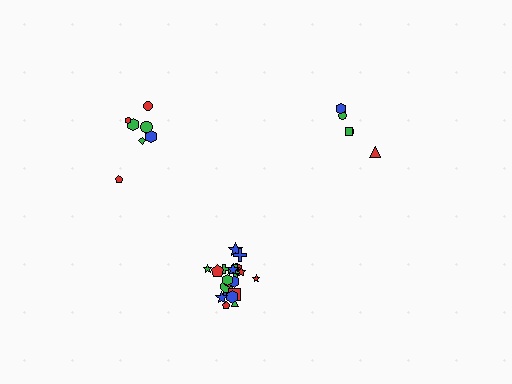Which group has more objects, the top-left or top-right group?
The top-left group.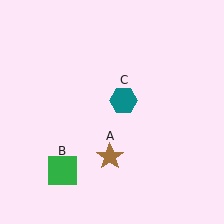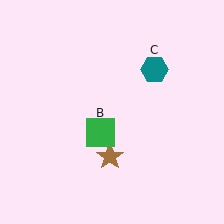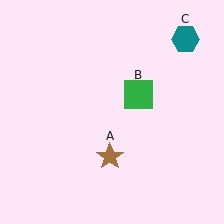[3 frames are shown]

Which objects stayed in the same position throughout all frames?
Brown star (object A) remained stationary.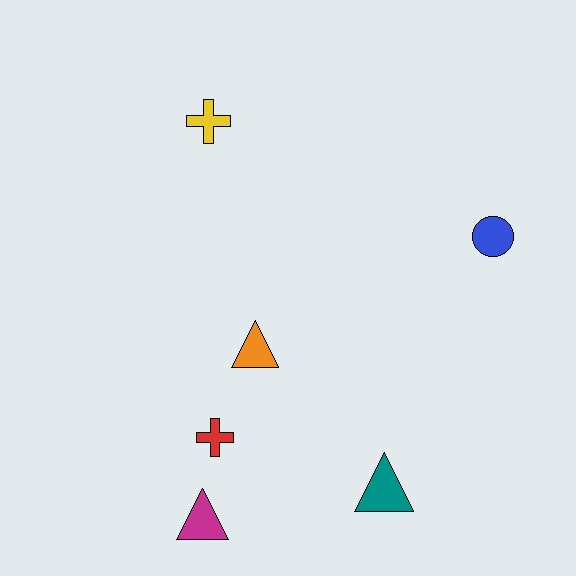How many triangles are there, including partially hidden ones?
There are 3 triangles.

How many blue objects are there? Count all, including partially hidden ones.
There is 1 blue object.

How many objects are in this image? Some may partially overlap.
There are 6 objects.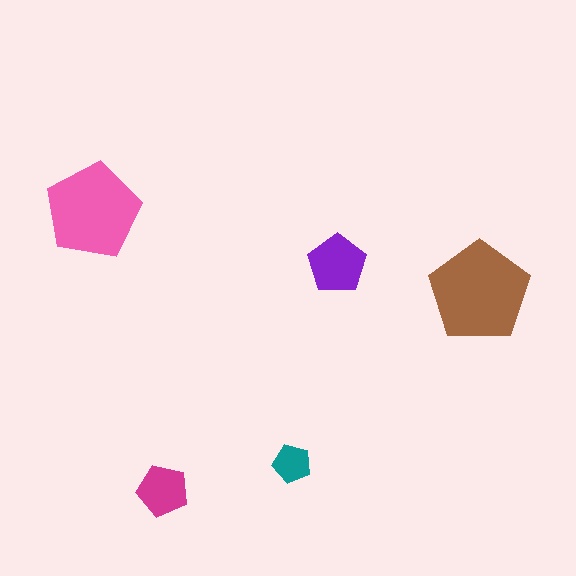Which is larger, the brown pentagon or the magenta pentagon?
The brown one.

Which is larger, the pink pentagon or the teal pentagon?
The pink one.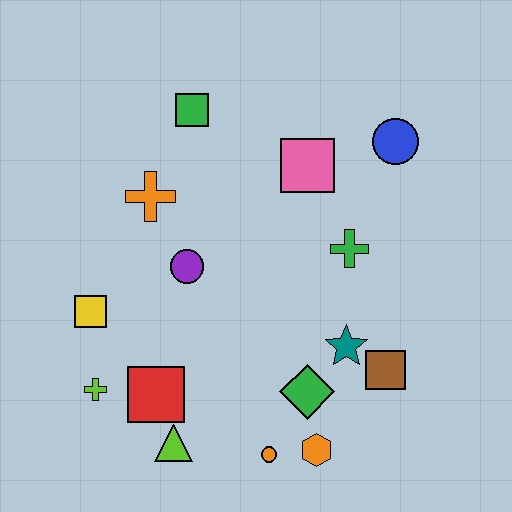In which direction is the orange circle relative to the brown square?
The orange circle is to the left of the brown square.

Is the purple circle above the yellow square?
Yes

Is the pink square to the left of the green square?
No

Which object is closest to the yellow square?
The lime cross is closest to the yellow square.